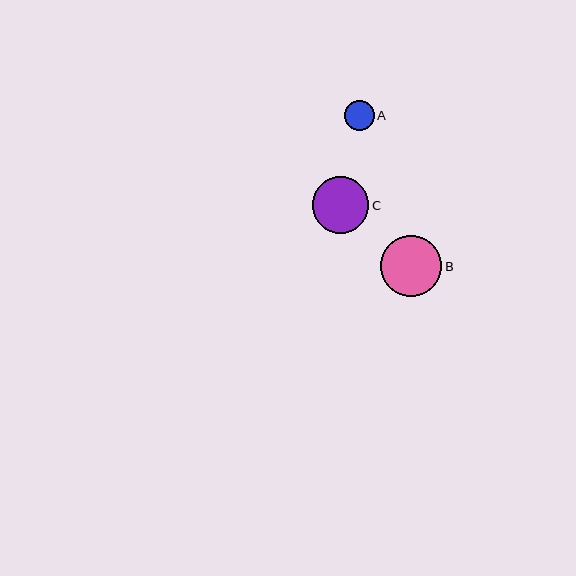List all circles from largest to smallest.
From largest to smallest: B, C, A.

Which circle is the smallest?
Circle A is the smallest with a size of approximately 30 pixels.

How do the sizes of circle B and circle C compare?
Circle B and circle C are approximately the same size.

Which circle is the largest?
Circle B is the largest with a size of approximately 61 pixels.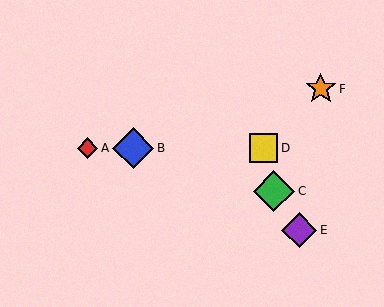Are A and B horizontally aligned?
Yes, both are at y≈148.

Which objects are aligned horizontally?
Objects A, B, D are aligned horizontally.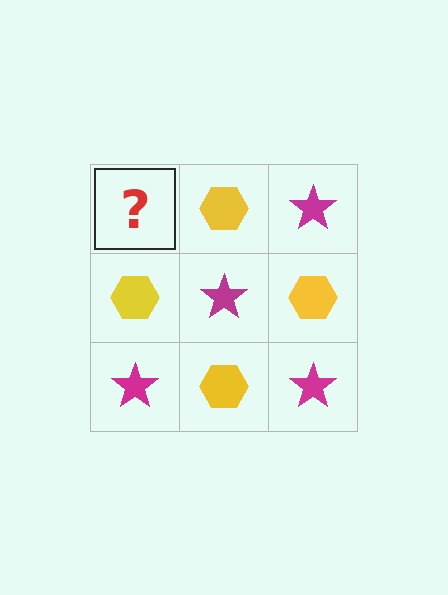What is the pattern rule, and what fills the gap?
The rule is that it alternates magenta star and yellow hexagon in a checkerboard pattern. The gap should be filled with a magenta star.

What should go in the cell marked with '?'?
The missing cell should contain a magenta star.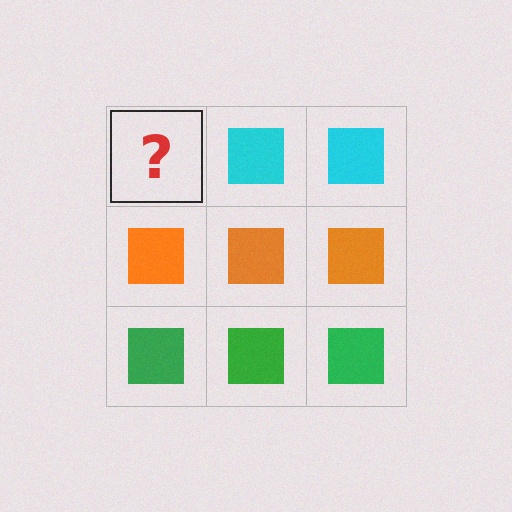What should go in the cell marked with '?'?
The missing cell should contain a cyan square.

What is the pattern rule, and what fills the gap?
The rule is that each row has a consistent color. The gap should be filled with a cyan square.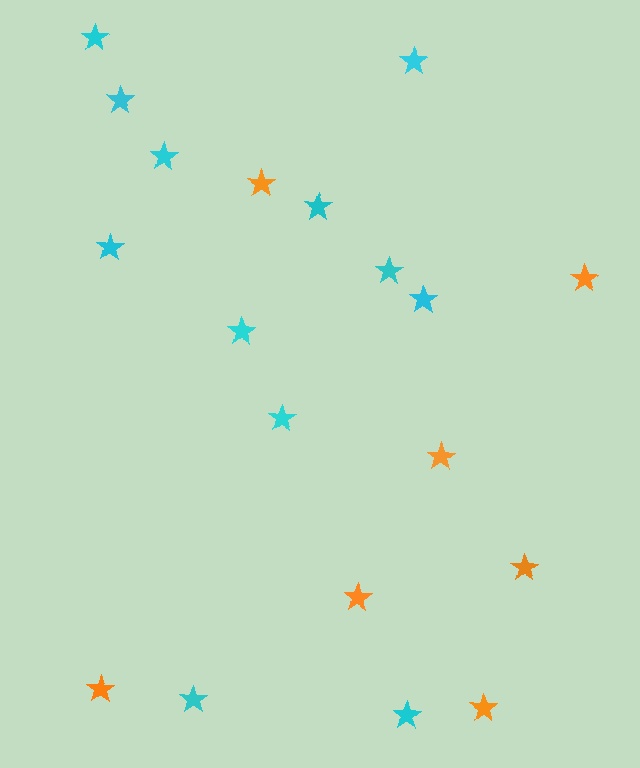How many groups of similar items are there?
There are 2 groups: one group of orange stars (7) and one group of cyan stars (12).